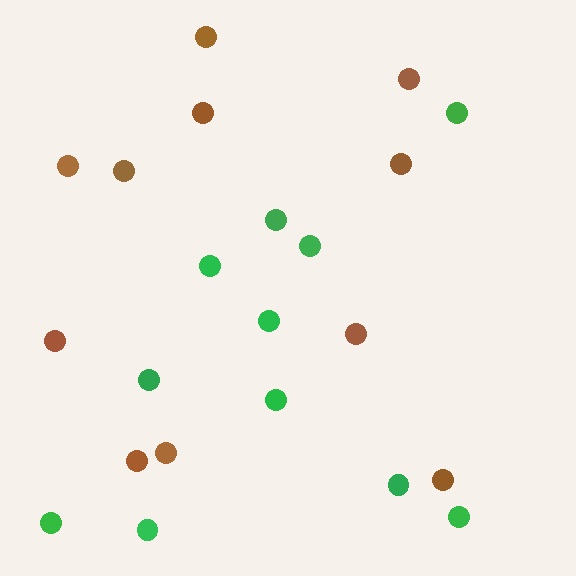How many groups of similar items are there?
There are 2 groups: one group of green circles (11) and one group of brown circles (11).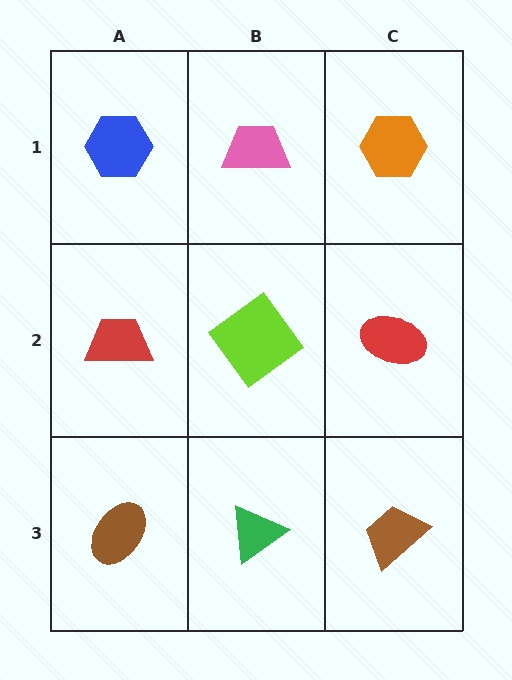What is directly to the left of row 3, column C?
A green triangle.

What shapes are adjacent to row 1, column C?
A red ellipse (row 2, column C), a pink trapezoid (row 1, column B).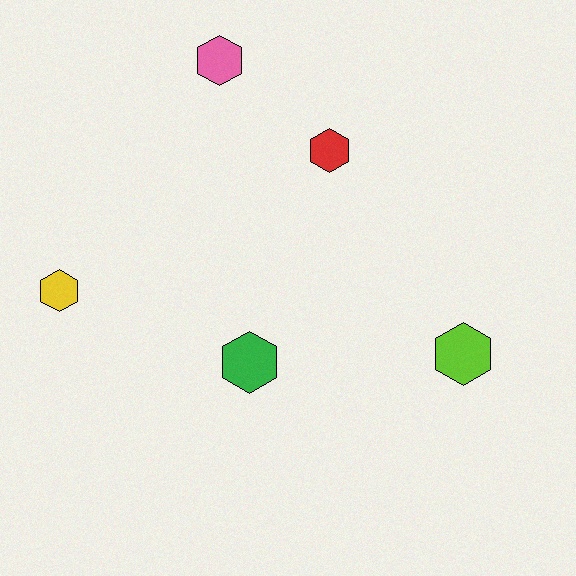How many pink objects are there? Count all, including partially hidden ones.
There is 1 pink object.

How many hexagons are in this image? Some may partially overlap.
There are 5 hexagons.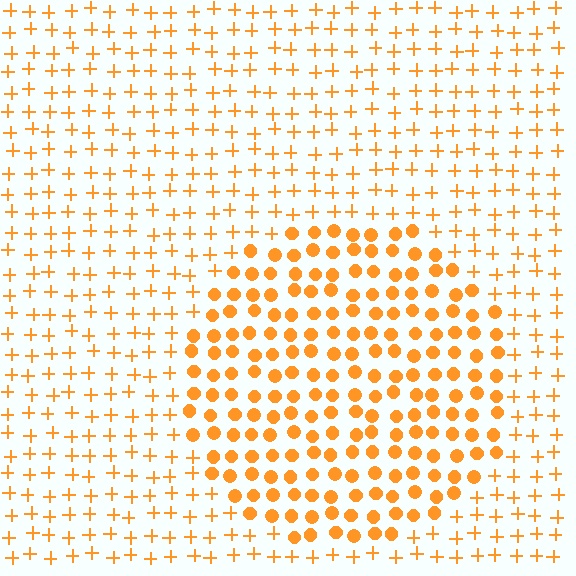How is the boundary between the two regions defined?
The boundary is defined by a change in element shape: circles inside vs. plus signs outside. All elements share the same color and spacing.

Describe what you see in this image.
The image is filled with small orange elements arranged in a uniform grid. A circle-shaped region contains circles, while the surrounding area contains plus signs. The boundary is defined purely by the change in element shape.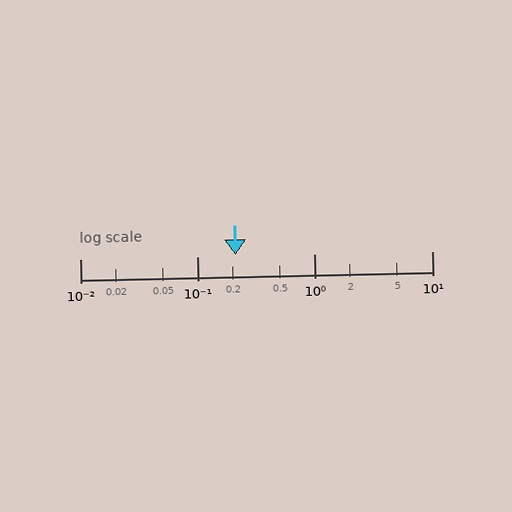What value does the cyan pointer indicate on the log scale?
The pointer indicates approximately 0.21.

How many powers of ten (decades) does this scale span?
The scale spans 3 decades, from 0.01 to 10.